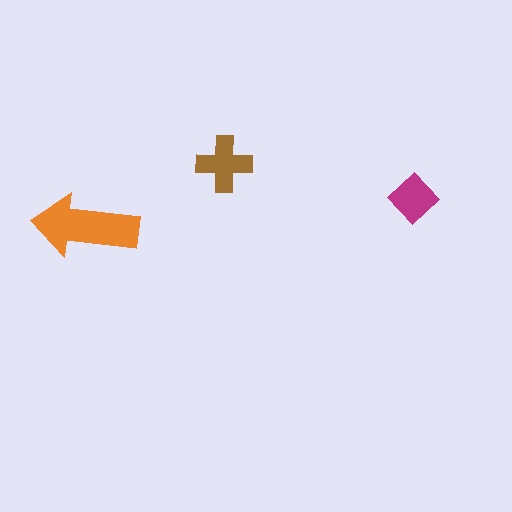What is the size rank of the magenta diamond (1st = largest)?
3rd.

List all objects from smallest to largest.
The magenta diamond, the brown cross, the orange arrow.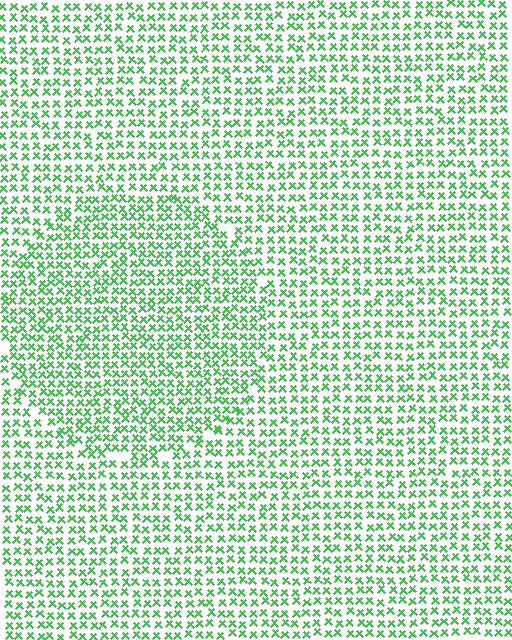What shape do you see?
I see a circle.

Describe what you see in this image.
The image contains small green elements arranged at two different densities. A circle-shaped region is visible where the elements are more densely packed than the surrounding area.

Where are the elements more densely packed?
The elements are more densely packed inside the circle boundary.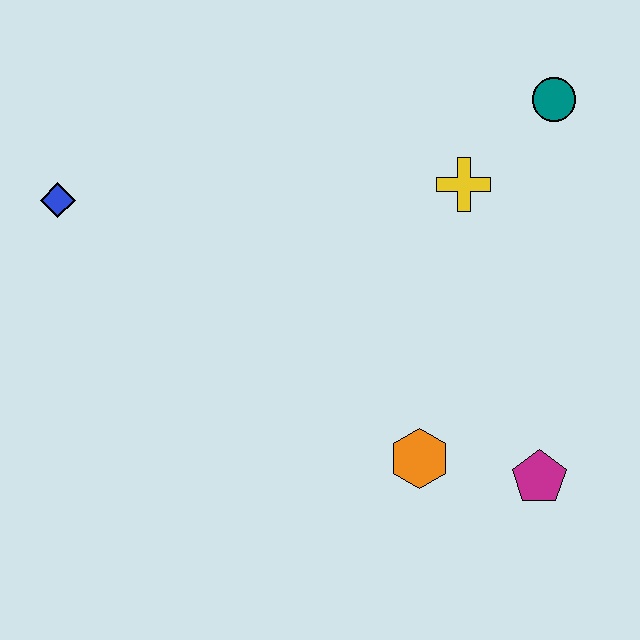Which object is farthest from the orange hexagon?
The blue diamond is farthest from the orange hexagon.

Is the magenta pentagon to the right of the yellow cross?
Yes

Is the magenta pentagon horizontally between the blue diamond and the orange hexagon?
No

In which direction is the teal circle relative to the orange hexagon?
The teal circle is above the orange hexagon.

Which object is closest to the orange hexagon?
The magenta pentagon is closest to the orange hexagon.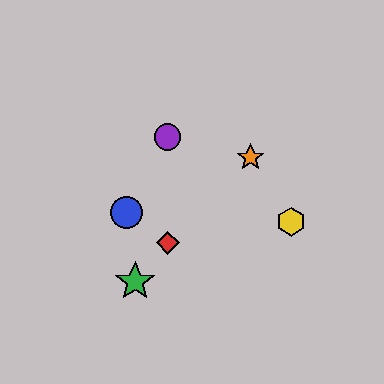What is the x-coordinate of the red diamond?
The red diamond is at x≈168.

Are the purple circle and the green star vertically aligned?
No, the purple circle is at x≈168 and the green star is at x≈135.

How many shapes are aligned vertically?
2 shapes (the red diamond, the purple circle) are aligned vertically.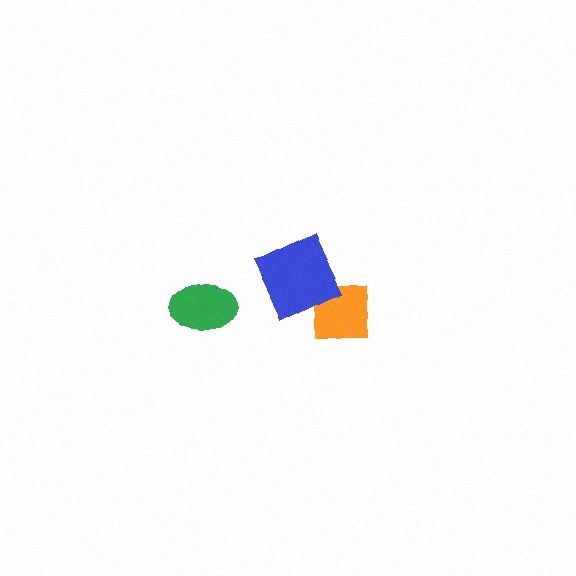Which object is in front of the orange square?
The blue diamond is in front of the orange square.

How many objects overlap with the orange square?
1 object overlaps with the orange square.